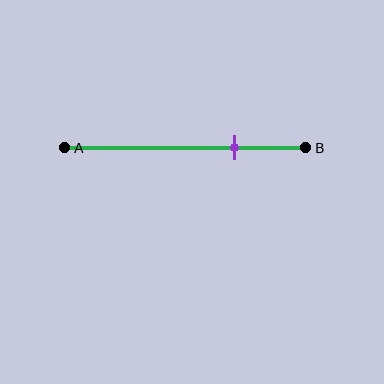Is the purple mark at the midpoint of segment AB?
No, the mark is at about 70% from A, not at the 50% midpoint.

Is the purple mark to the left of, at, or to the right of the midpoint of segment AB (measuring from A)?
The purple mark is to the right of the midpoint of segment AB.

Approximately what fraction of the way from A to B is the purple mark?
The purple mark is approximately 70% of the way from A to B.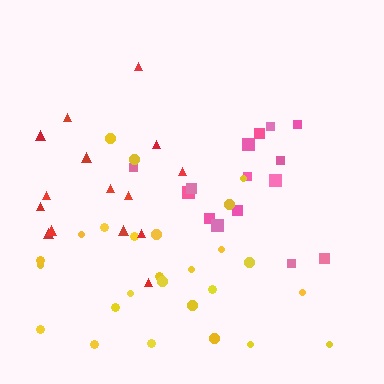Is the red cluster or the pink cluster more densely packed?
Red.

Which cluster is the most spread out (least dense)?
Pink.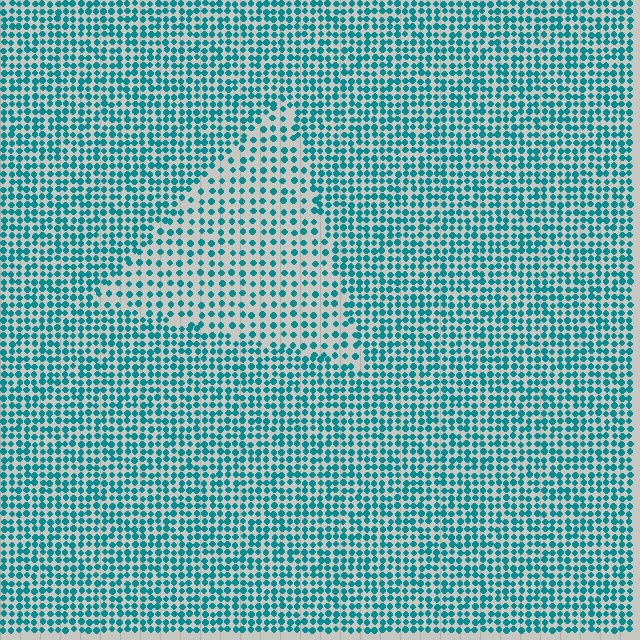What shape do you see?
I see a triangle.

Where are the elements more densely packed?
The elements are more densely packed outside the triangle boundary.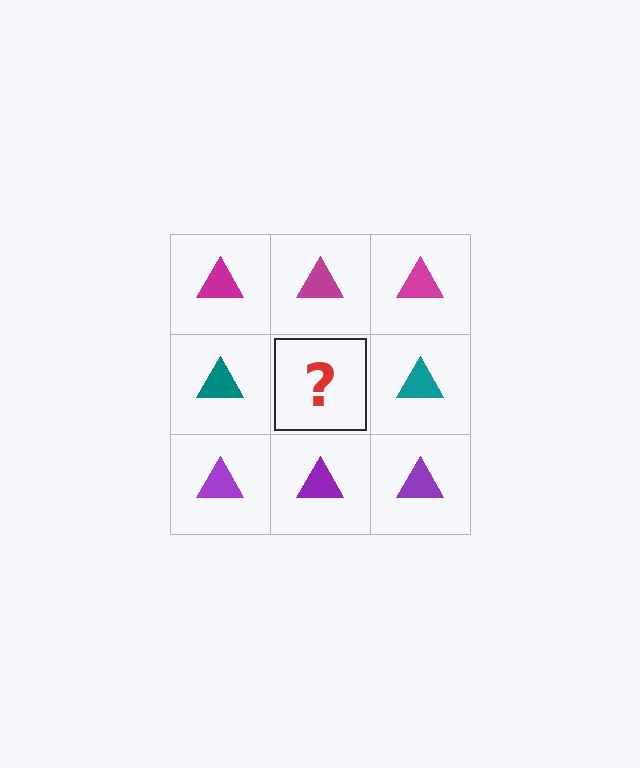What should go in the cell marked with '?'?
The missing cell should contain a teal triangle.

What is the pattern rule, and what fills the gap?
The rule is that each row has a consistent color. The gap should be filled with a teal triangle.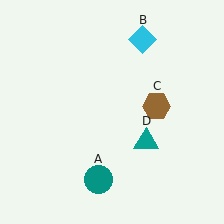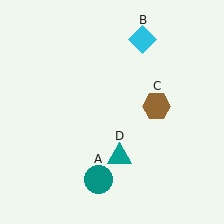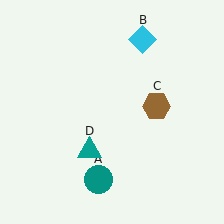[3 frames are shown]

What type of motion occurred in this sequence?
The teal triangle (object D) rotated clockwise around the center of the scene.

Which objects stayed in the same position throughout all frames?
Teal circle (object A) and cyan diamond (object B) and brown hexagon (object C) remained stationary.